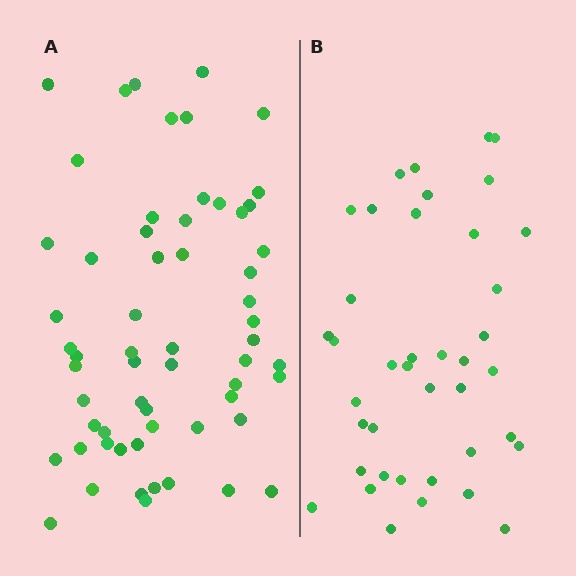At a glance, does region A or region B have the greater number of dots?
Region A (the left region) has more dots.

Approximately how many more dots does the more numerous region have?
Region A has approximately 20 more dots than region B.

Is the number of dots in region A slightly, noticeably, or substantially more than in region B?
Region A has substantially more. The ratio is roughly 1.5 to 1.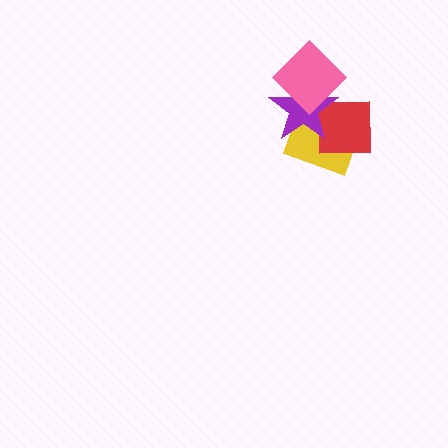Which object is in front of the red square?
The purple star is in front of the red square.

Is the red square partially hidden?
Yes, it is partially covered by another shape.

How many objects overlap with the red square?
2 objects overlap with the red square.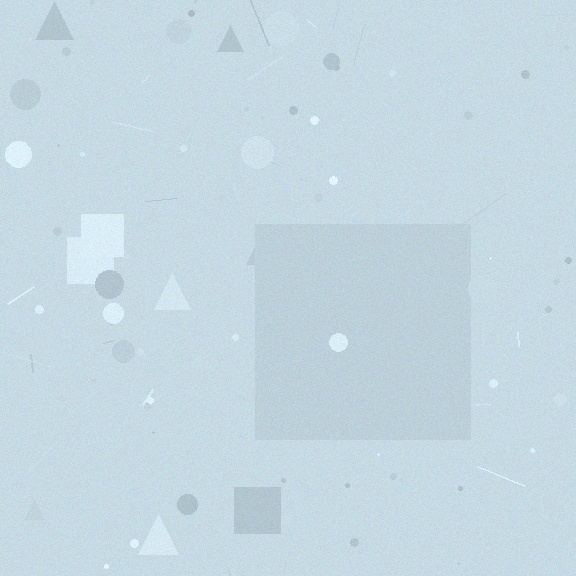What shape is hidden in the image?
A square is hidden in the image.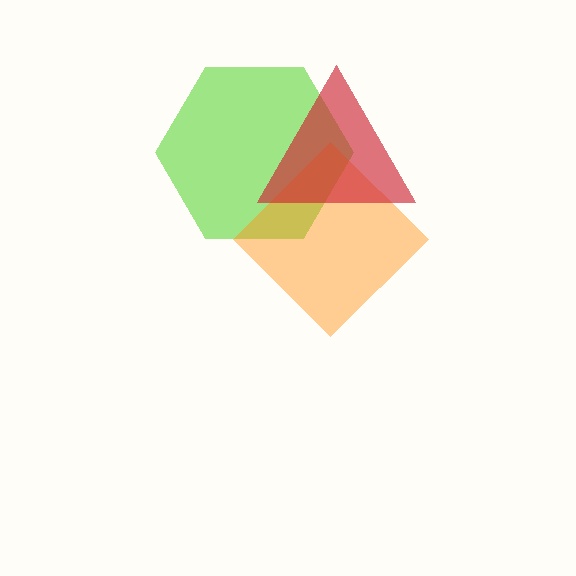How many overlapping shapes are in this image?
There are 3 overlapping shapes in the image.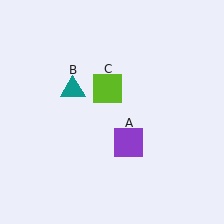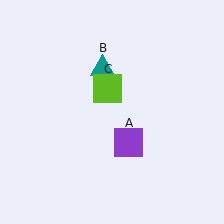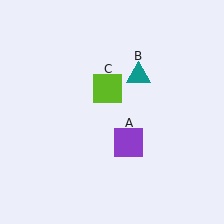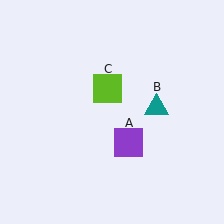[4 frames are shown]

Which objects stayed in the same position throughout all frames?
Purple square (object A) and lime square (object C) remained stationary.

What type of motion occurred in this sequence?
The teal triangle (object B) rotated clockwise around the center of the scene.